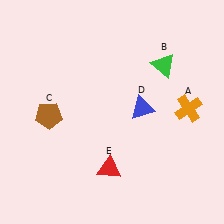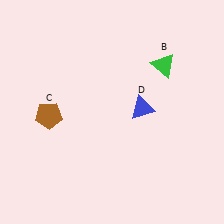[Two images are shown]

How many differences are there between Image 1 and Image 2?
There are 2 differences between the two images.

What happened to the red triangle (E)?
The red triangle (E) was removed in Image 2. It was in the bottom-left area of Image 1.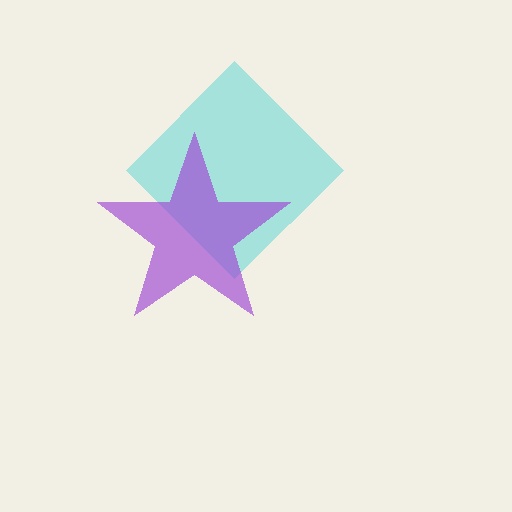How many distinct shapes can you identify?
There are 2 distinct shapes: a cyan diamond, a purple star.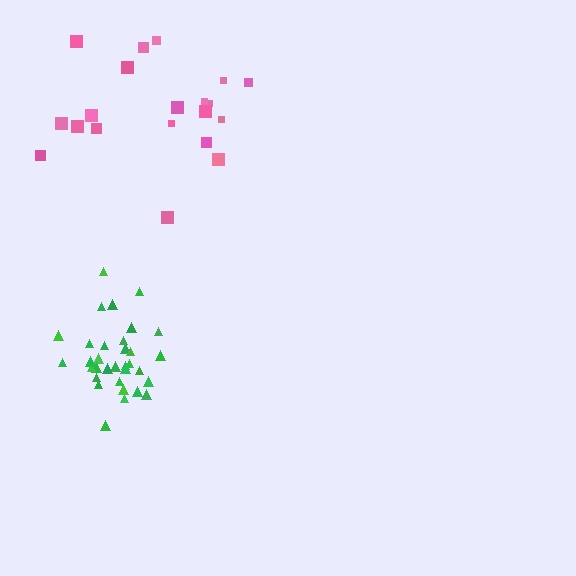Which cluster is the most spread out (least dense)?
Pink.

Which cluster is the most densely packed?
Green.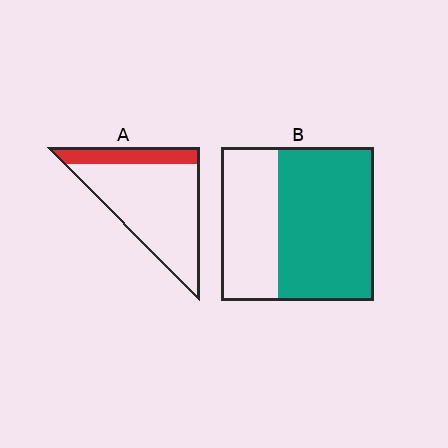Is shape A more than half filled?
No.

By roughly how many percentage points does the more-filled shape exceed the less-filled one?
By roughly 40 percentage points (B over A).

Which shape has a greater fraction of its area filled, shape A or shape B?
Shape B.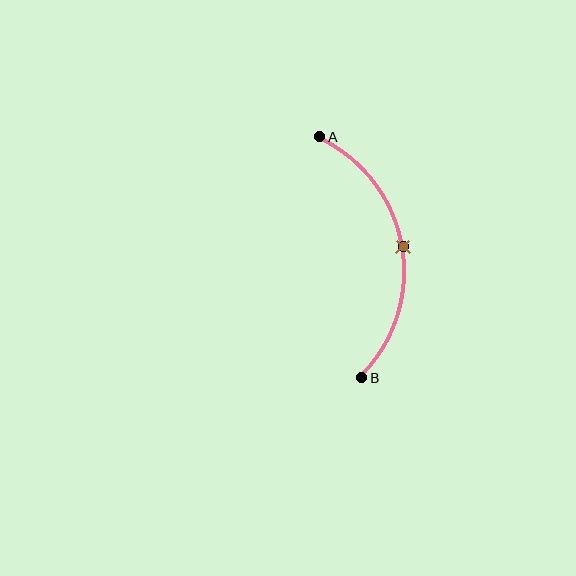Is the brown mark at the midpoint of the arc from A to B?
Yes. The brown mark lies on the arc at equal arc-length from both A and B — it is the arc midpoint.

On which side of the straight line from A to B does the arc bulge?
The arc bulges to the right of the straight line connecting A and B.